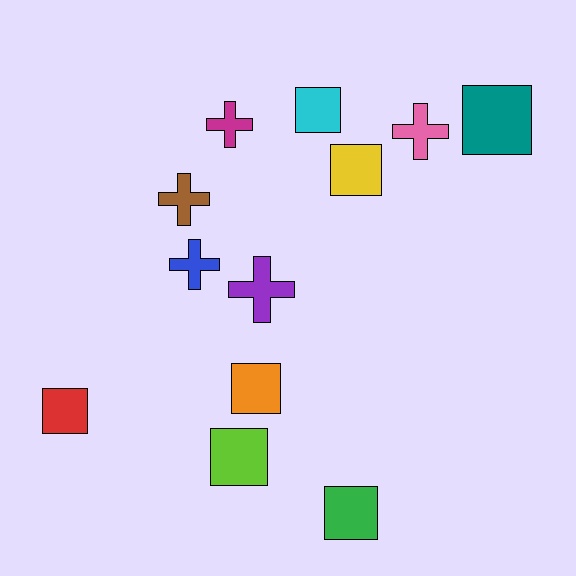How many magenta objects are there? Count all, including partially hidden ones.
There is 1 magenta object.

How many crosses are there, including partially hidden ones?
There are 5 crosses.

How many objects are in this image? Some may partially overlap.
There are 12 objects.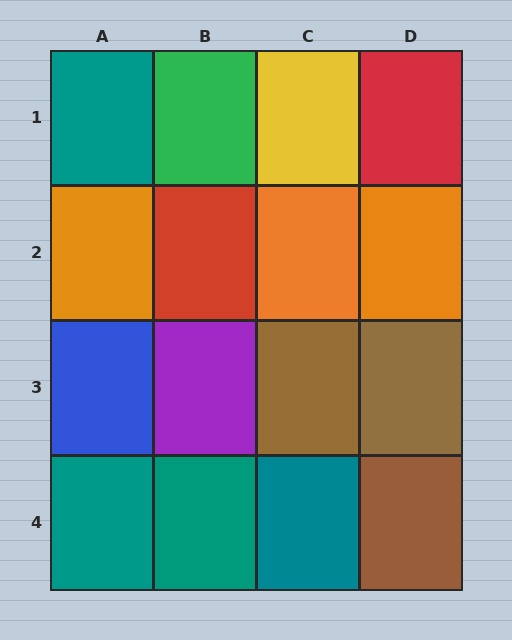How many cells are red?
2 cells are red.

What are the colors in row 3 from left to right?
Blue, purple, brown, brown.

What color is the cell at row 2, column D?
Orange.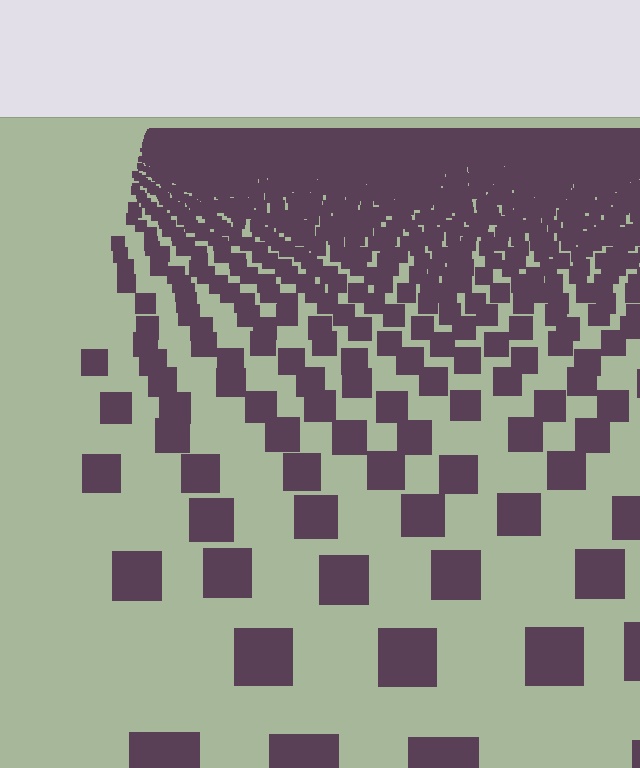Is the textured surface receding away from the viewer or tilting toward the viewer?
The surface is receding away from the viewer. Texture elements get smaller and denser toward the top.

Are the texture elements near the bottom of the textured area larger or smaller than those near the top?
Larger. Near the bottom, elements are closer to the viewer and appear at a bigger on-screen size.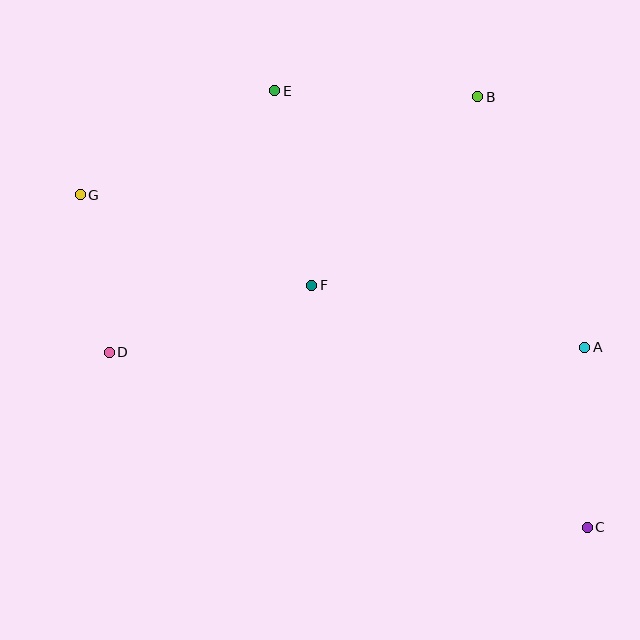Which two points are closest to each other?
Points D and G are closest to each other.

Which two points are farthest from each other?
Points C and G are farthest from each other.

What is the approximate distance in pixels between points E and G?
The distance between E and G is approximately 221 pixels.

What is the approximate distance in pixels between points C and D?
The distance between C and D is approximately 509 pixels.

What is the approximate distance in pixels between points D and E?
The distance between D and E is approximately 309 pixels.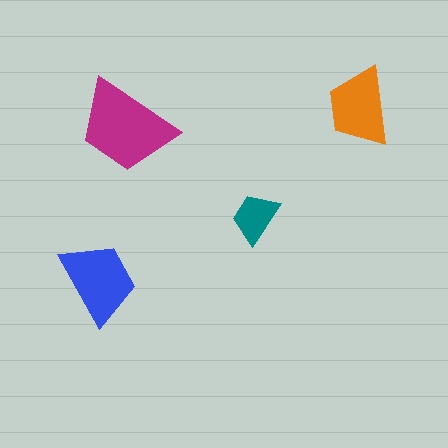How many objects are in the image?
There are 4 objects in the image.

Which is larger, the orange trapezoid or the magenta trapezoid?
The magenta one.